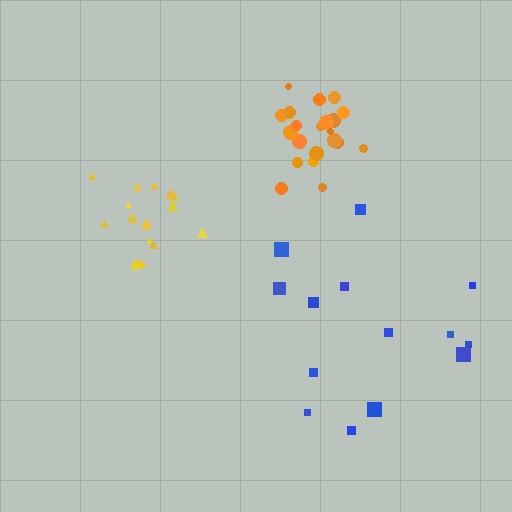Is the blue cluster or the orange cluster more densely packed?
Orange.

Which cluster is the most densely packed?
Orange.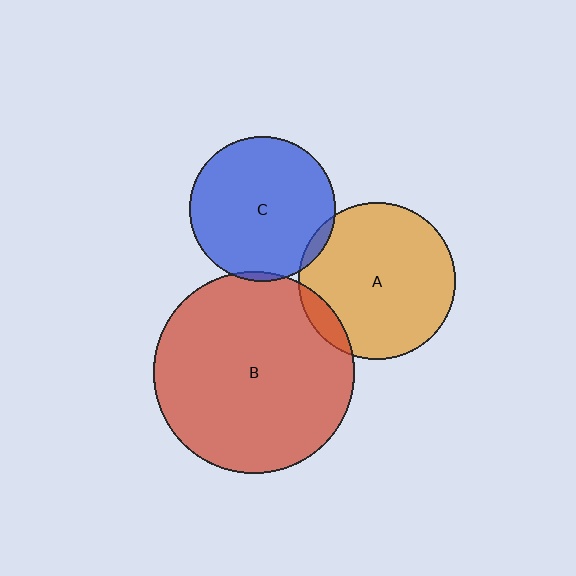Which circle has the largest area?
Circle B (red).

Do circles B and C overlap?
Yes.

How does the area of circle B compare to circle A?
Approximately 1.6 times.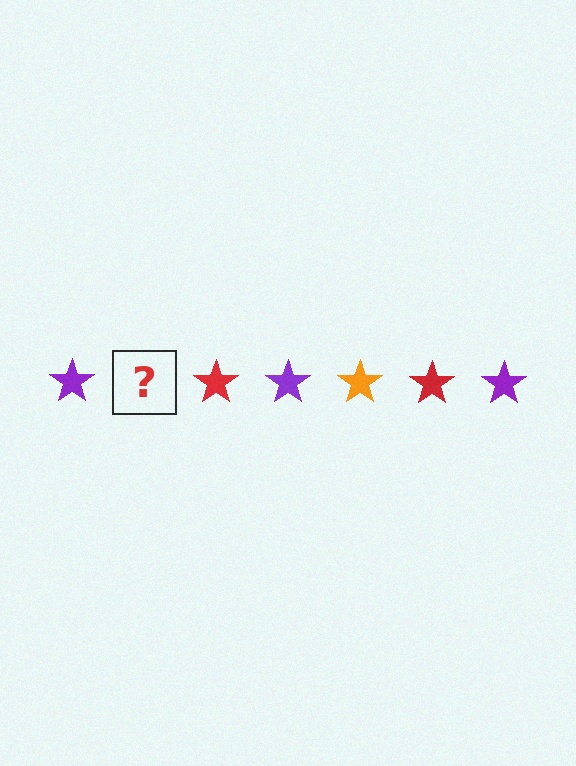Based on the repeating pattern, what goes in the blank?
The blank should be an orange star.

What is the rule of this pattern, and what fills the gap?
The rule is that the pattern cycles through purple, orange, red stars. The gap should be filled with an orange star.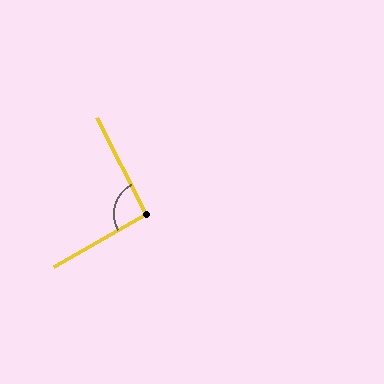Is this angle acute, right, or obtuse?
It is approximately a right angle.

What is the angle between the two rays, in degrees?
Approximately 93 degrees.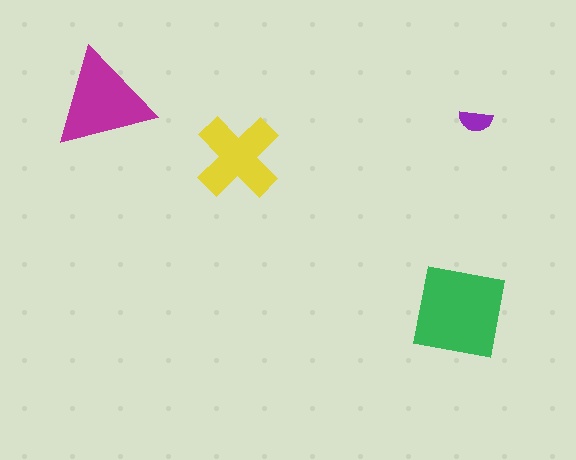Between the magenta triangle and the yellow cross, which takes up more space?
The magenta triangle.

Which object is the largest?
The green square.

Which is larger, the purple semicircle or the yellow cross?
The yellow cross.